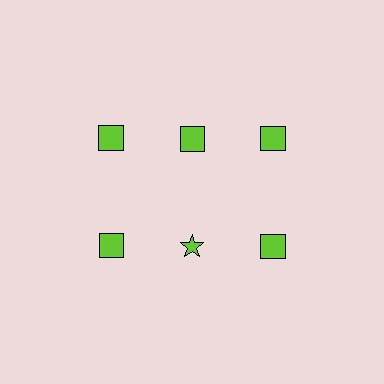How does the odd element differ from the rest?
It has a different shape: star instead of square.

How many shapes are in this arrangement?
There are 6 shapes arranged in a grid pattern.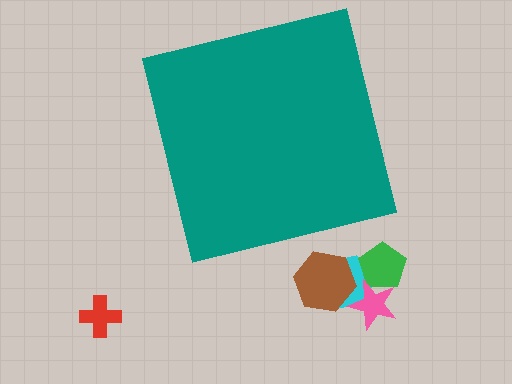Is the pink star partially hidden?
No, the pink star is fully visible.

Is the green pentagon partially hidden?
No, the green pentagon is fully visible.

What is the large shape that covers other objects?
A teal square.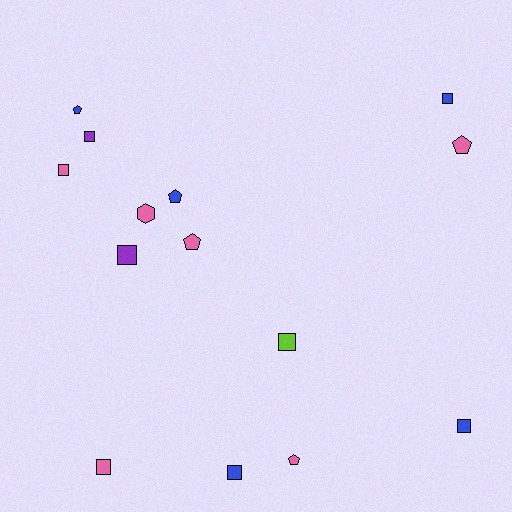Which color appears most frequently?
Pink, with 6 objects.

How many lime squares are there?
There is 1 lime square.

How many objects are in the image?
There are 14 objects.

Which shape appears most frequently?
Square, with 8 objects.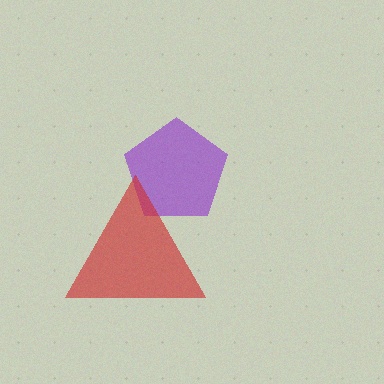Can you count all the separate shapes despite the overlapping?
Yes, there are 2 separate shapes.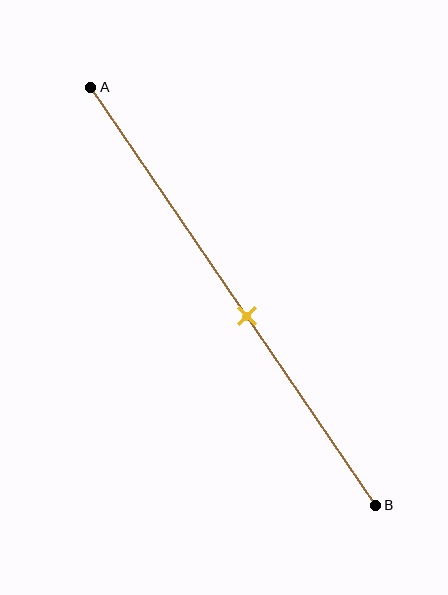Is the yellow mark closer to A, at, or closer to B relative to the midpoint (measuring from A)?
The yellow mark is closer to point B than the midpoint of segment AB.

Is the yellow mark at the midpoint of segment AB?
No, the mark is at about 55% from A, not at the 50% midpoint.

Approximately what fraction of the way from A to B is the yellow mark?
The yellow mark is approximately 55% of the way from A to B.